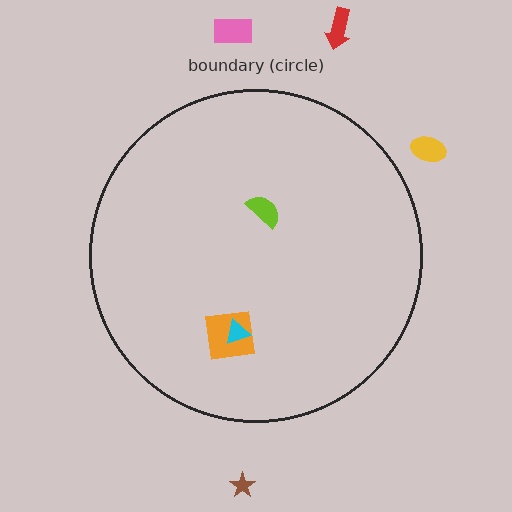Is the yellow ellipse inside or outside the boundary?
Outside.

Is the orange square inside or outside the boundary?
Inside.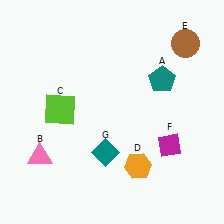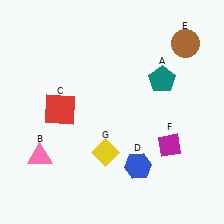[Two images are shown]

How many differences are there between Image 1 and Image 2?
There are 3 differences between the two images.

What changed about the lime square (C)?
In Image 1, C is lime. In Image 2, it changed to red.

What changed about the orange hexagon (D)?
In Image 1, D is orange. In Image 2, it changed to blue.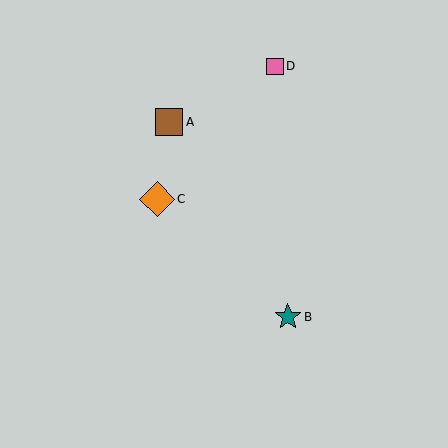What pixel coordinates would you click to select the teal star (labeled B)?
Click at (288, 317) to select the teal star B.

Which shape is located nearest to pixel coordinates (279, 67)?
The pink square (labeled D) at (275, 66) is nearest to that location.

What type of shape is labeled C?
Shape C is an orange diamond.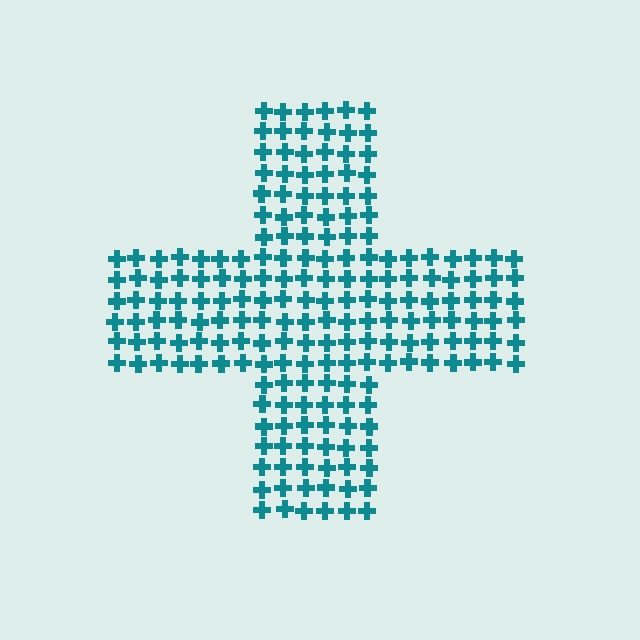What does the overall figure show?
The overall figure shows a cross.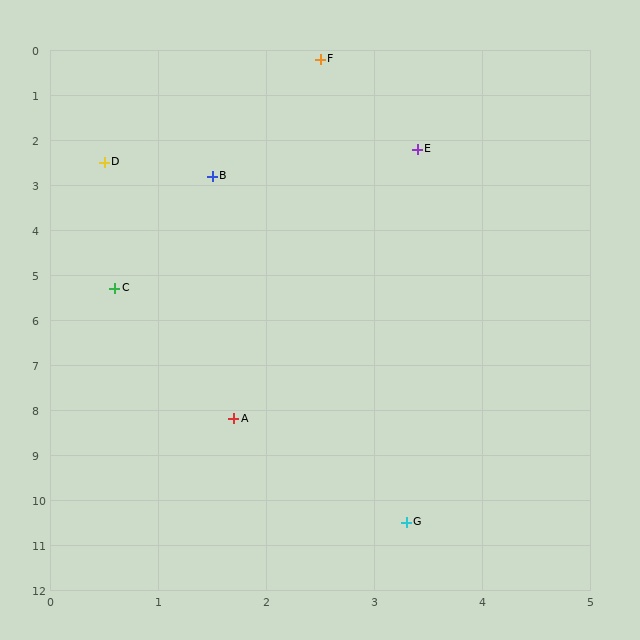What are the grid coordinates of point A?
Point A is at approximately (1.7, 8.2).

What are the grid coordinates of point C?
Point C is at approximately (0.6, 5.3).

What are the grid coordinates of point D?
Point D is at approximately (0.5, 2.5).